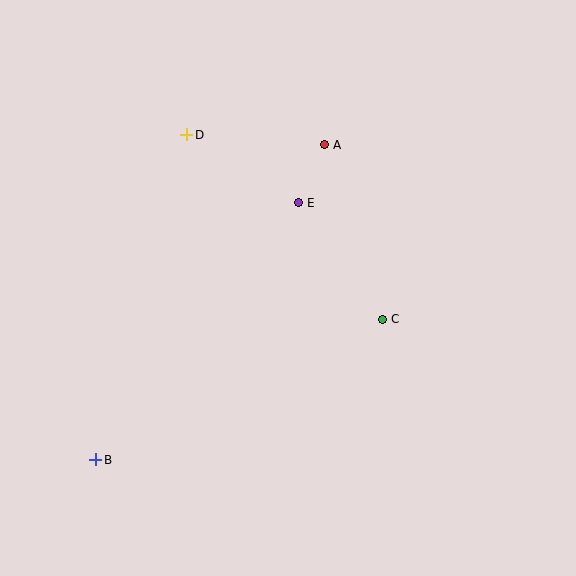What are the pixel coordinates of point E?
Point E is at (299, 203).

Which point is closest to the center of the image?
Point E at (299, 203) is closest to the center.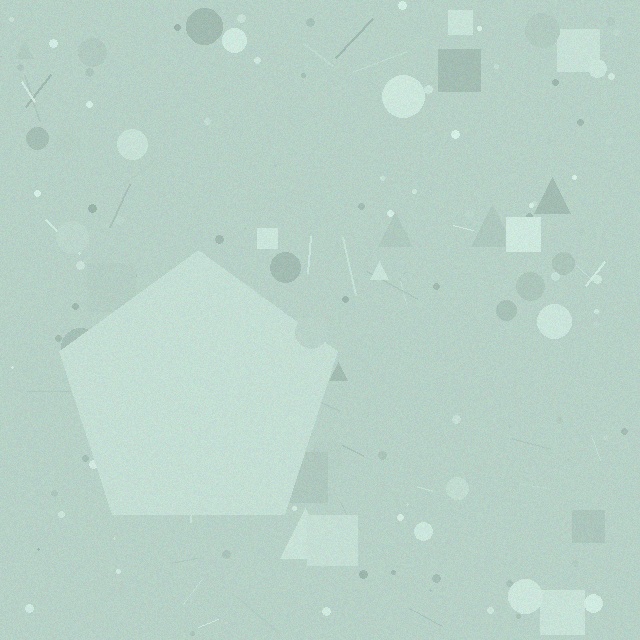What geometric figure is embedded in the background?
A pentagon is embedded in the background.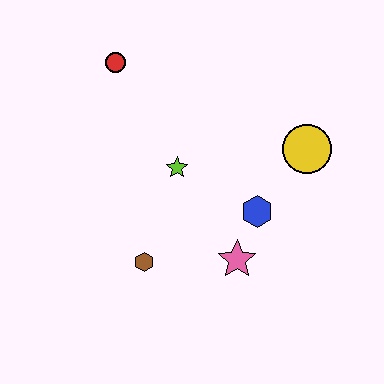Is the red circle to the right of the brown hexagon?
No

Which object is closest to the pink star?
The blue hexagon is closest to the pink star.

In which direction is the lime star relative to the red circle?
The lime star is below the red circle.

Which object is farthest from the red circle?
The pink star is farthest from the red circle.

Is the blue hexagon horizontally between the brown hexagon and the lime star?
No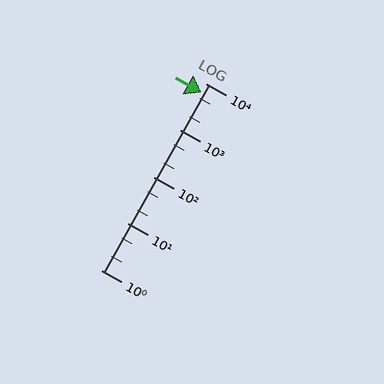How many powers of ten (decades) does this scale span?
The scale spans 4 decades, from 1 to 10000.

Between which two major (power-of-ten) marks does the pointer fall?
The pointer is between 1000 and 10000.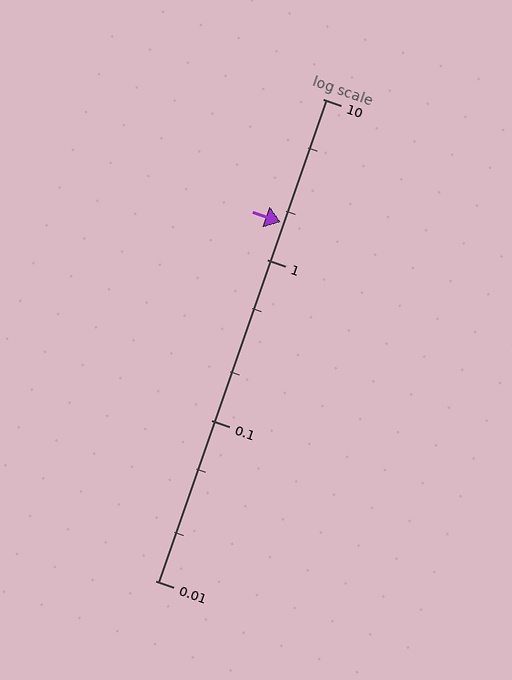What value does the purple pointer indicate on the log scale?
The pointer indicates approximately 1.7.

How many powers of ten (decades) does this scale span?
The scale spans 3 decades, from 0.01 to 10.